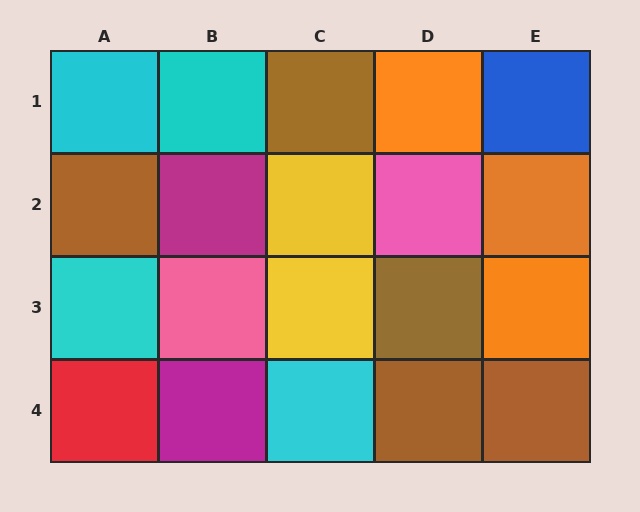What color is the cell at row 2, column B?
Magenta.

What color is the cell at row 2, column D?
Pink.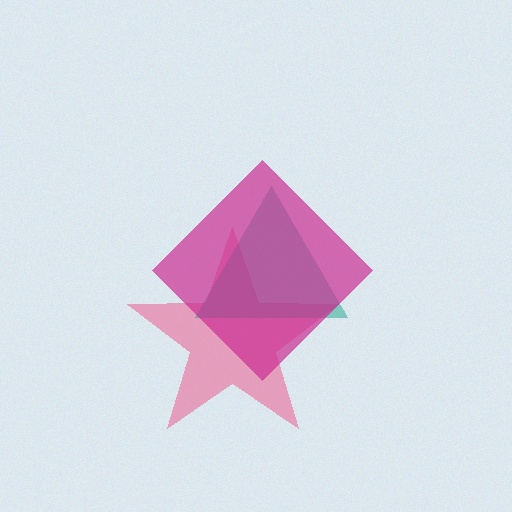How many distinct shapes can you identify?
There are 3 distinct shapes: a pink star, a teal triangle, a magenta diamond.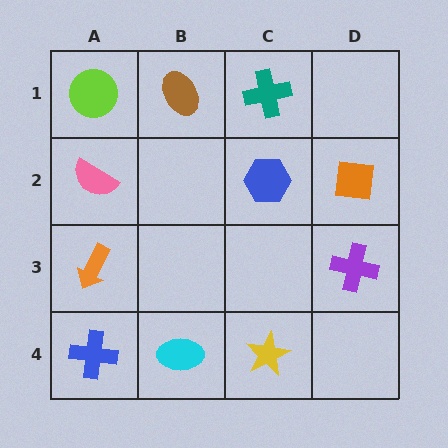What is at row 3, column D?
A purple cross.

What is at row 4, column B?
A cyan ellipse.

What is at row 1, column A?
A lime circle.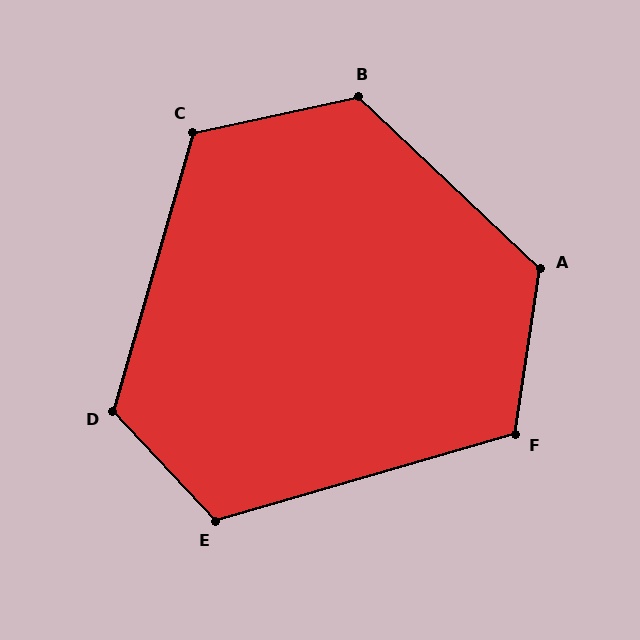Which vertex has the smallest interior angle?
F, at approximately 115 degrees.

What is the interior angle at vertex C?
Approximately 118 degrees (obtuse).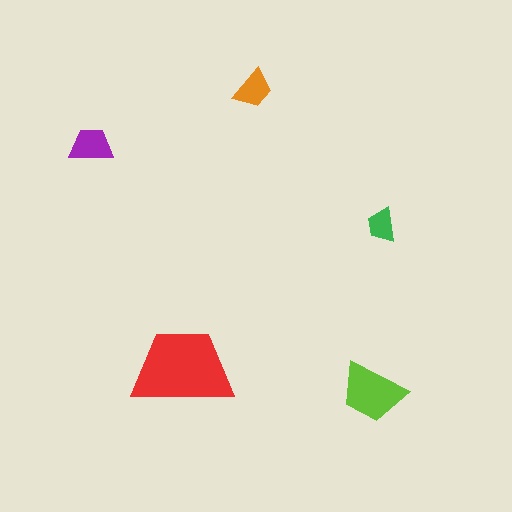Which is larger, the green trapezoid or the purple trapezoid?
The purple one.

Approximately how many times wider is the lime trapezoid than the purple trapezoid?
About 1.5 times wider.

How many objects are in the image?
There are 5 objects in the image.